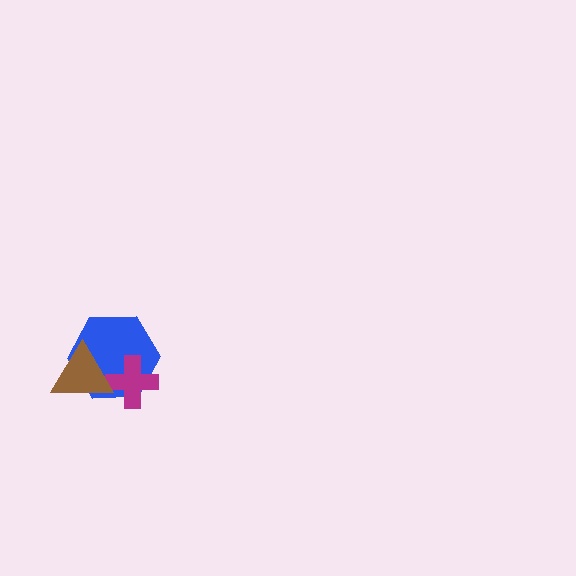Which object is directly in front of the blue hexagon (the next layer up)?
The magenta cross is directly in front of the blue hexagon.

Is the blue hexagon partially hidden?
Yes, it is partially covered by another shape.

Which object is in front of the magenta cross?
The brown triangle is in front of the magenta cross.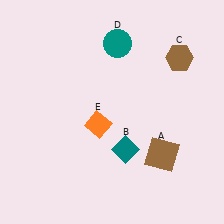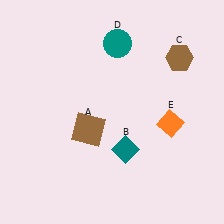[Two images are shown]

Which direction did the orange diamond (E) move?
The orange diamond (E) moved right.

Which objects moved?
The objects that moved are: the brown square (A), the orange diamond (E).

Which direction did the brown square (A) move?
The brown square (A) moved left.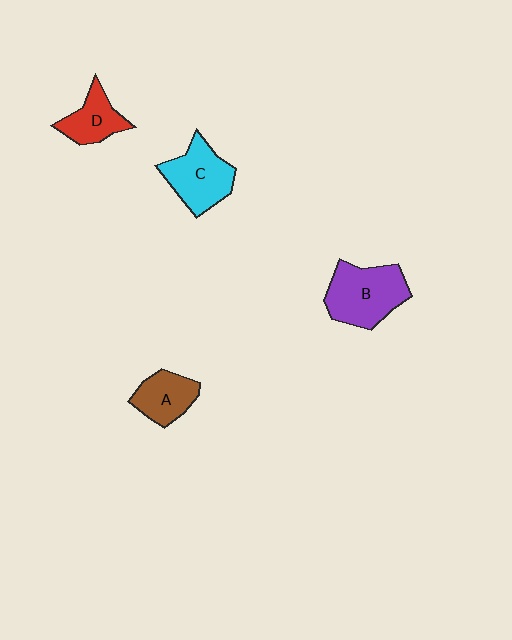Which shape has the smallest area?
Shape D (red).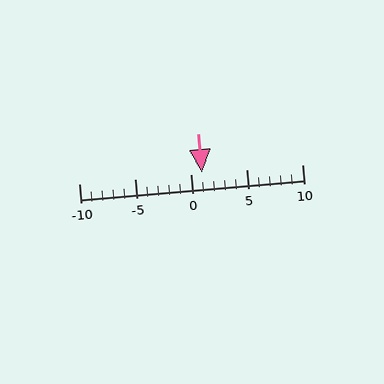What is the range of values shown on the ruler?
The ruler shows values from -10 to 10.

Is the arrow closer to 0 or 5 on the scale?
The arrow is closer to 0.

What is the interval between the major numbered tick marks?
The major tick marks are spaced 5 units apart.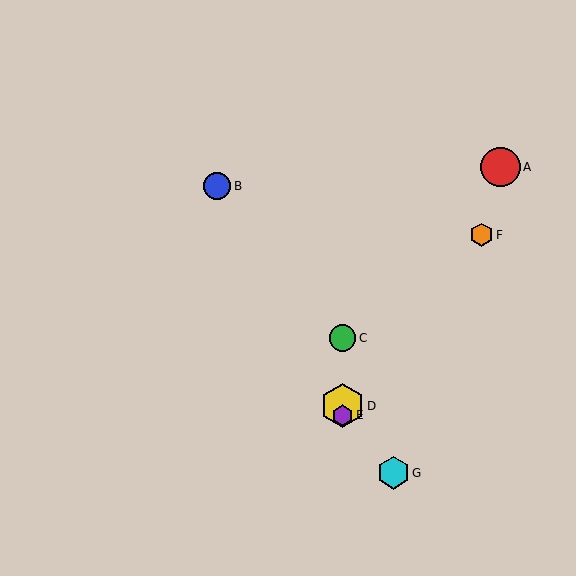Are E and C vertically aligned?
Yes, both are at x≈343.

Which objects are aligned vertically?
Objects C, D, E are aligned vertically.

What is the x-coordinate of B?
Object B is at x≈217.